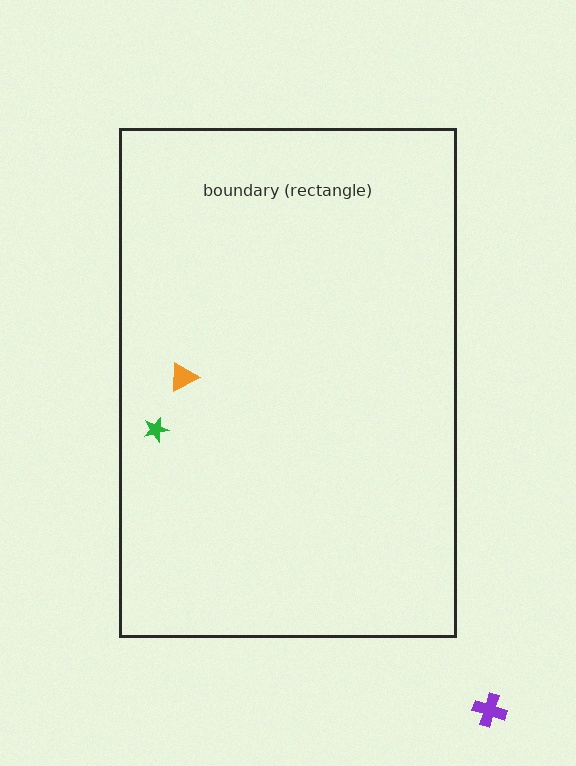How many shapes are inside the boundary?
2 inside, 1 outside.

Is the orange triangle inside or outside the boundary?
Inside.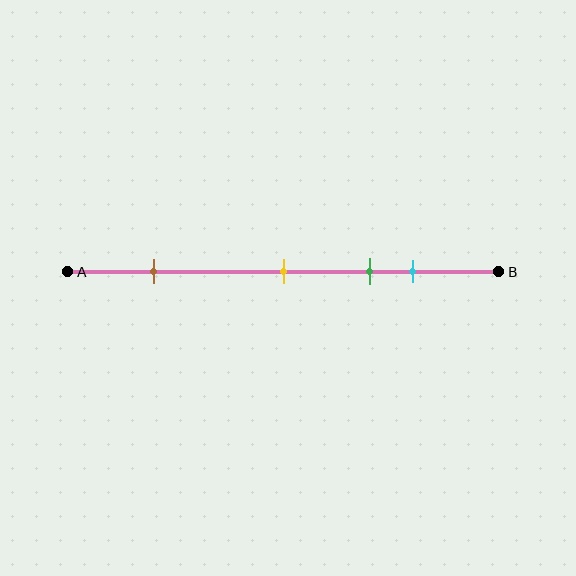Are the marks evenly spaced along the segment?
No, the marks are not evenly spaced.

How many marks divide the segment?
There are 4 marks dividing the segment.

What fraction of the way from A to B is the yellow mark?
The yellow mark is approximately 50% (0.5) of the way from A to B.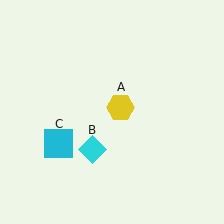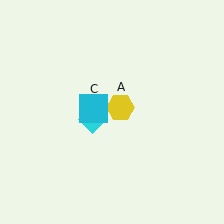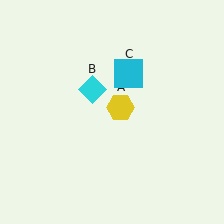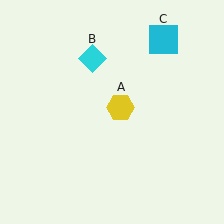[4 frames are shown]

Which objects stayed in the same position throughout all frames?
Yellow hexagon (object A) remained stationary.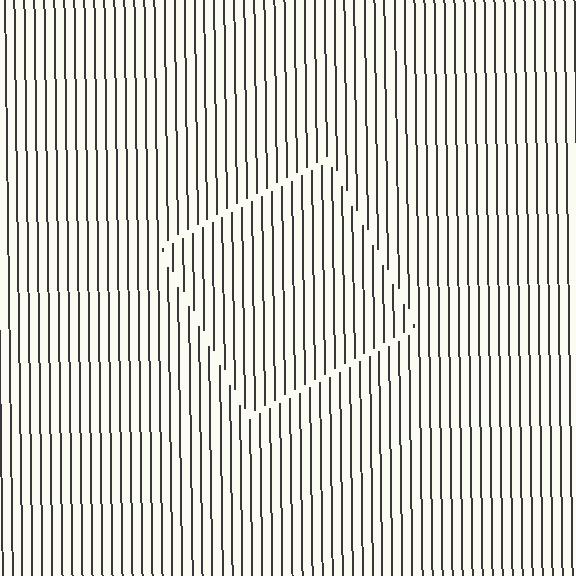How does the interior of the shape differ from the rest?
The interior of the shape contains the same grating, shifted by half a period — the contour is defined by the phase discontinuity where line-ends from the inner and outer gratings abut.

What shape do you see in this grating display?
An illusory square. The interior of the shape contains the same grating, shifted by half a period — the contour is defined by the phase discontinuity where line-ends from the inner and outer gratings abut.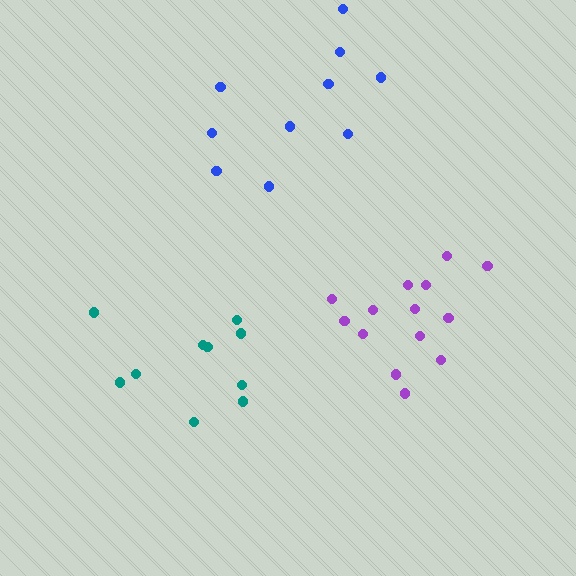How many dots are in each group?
Group 1: 10 dots, Group 2: 10 dots, Group 3: 14 dots (34 total).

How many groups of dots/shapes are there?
There are 3 groups.